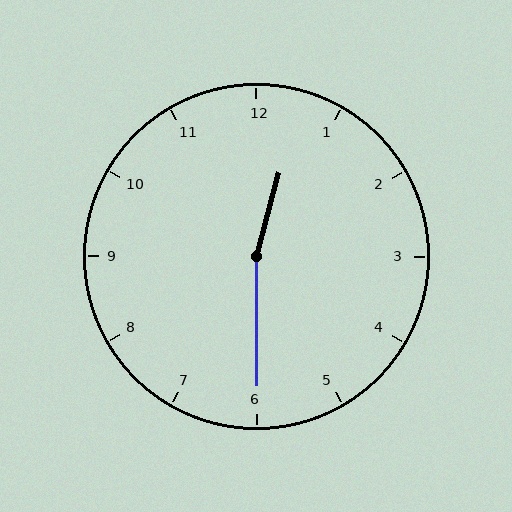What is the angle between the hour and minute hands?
Approximately 165 degrees.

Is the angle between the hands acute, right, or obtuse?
It is obtuse.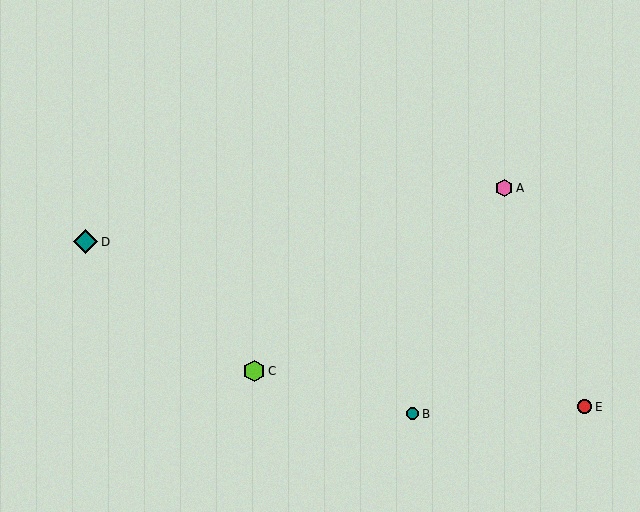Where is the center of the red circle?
The center of the red circle is at (585, 407).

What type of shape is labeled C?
Shape C is a lime hexagon.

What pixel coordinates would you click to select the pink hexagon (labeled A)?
Click at (504, 188) to select the pink hexagon A.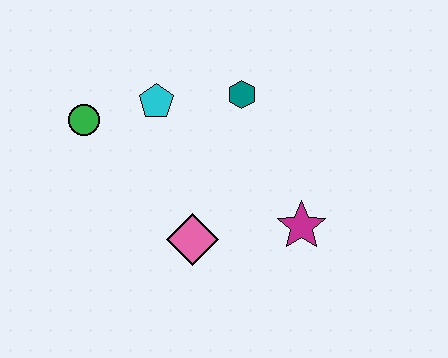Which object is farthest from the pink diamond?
The green circle is farthest from the pink diamond.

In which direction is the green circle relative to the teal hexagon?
The green circle is to the left of the teal hexagon.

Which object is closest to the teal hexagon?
The cyan pentagon is closest to the teal hexagon.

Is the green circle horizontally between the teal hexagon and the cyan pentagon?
No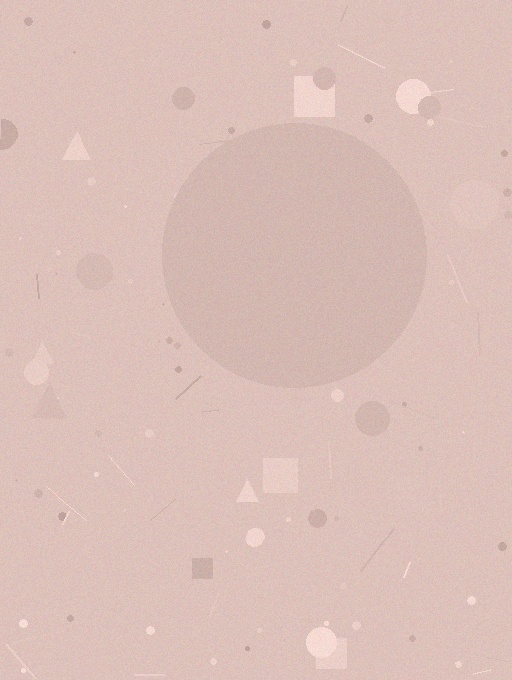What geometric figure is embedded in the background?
A circle is embedded in the background.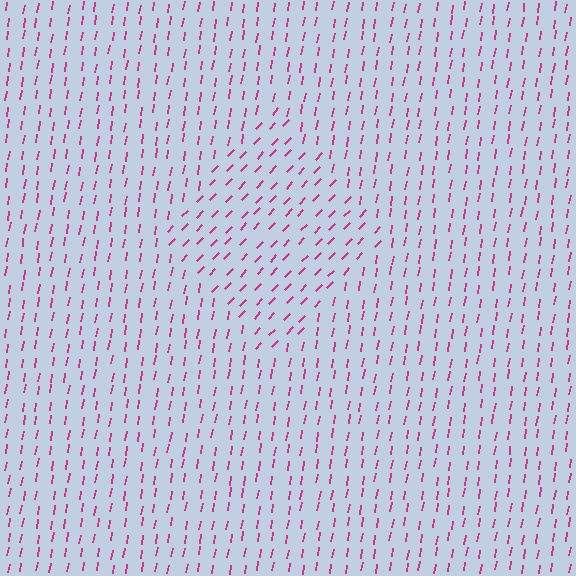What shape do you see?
I see a diamond.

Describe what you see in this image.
The image is filled with small magenta line segments. A diamond region in the image has lines oriented differently from the surrounding lines, creating a visible texture boundary.